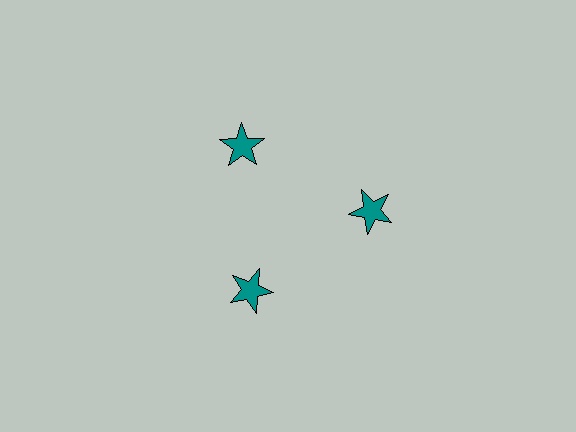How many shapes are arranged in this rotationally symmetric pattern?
There are 3 shapes, arranged in 3 groups of 1.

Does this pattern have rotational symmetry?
Yes, this pattern has 3-fold rotational symmetry. It looks the same after rotating 120 degrees around the center.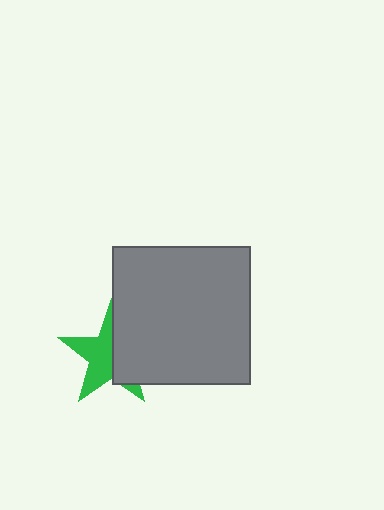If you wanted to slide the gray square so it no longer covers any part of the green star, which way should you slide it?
Slide it right — that is the most direct way to separate the two shapes.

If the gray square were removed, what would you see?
You would see the complete green star.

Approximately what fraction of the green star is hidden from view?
Roughly 46% of the green star is hidden behind the gray square.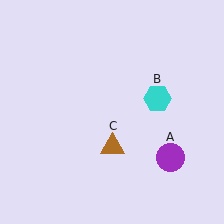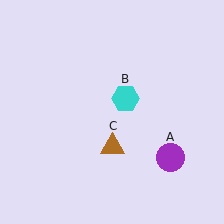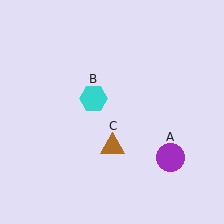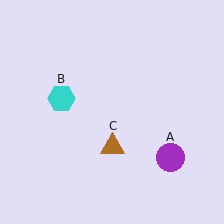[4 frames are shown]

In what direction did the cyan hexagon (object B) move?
The cyan hexagon (object B) moved left.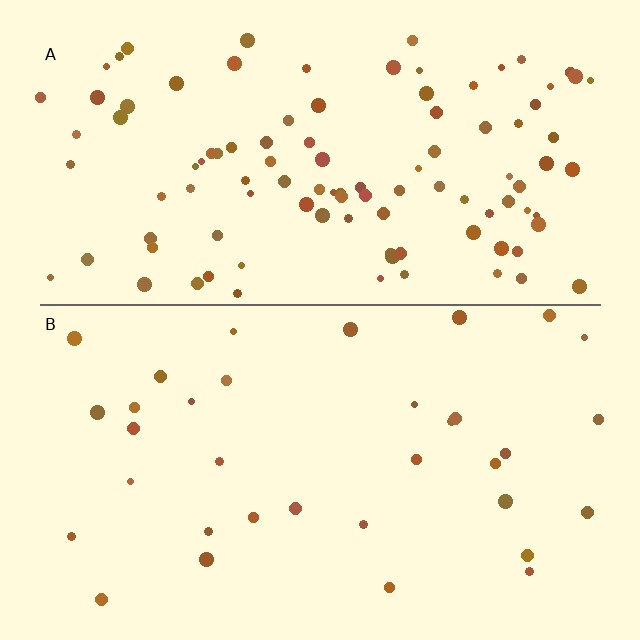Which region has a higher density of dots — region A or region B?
A (the top).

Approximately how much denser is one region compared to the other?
Approximately 3.0× — region A over region B.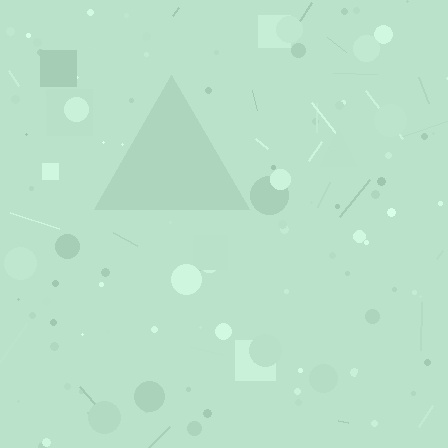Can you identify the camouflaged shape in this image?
The camouflaged shape is a triangle.